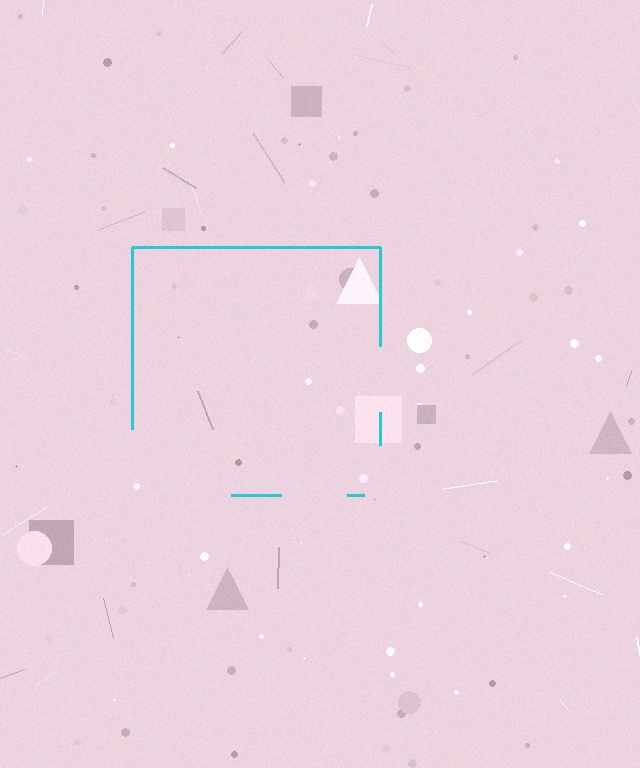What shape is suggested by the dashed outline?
The dashed outline suggests a square.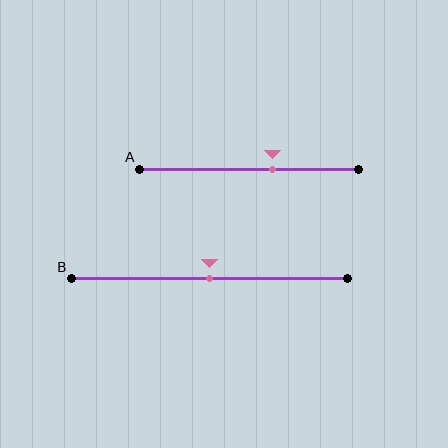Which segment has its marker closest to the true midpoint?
Segment B has its marker closest to the true midpoint.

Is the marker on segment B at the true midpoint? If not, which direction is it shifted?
Yes, the marker on segment B is at the true midpoint.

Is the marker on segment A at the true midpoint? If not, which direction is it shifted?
No, the marker on segment A is shifted to the right by about 11% of the segment length.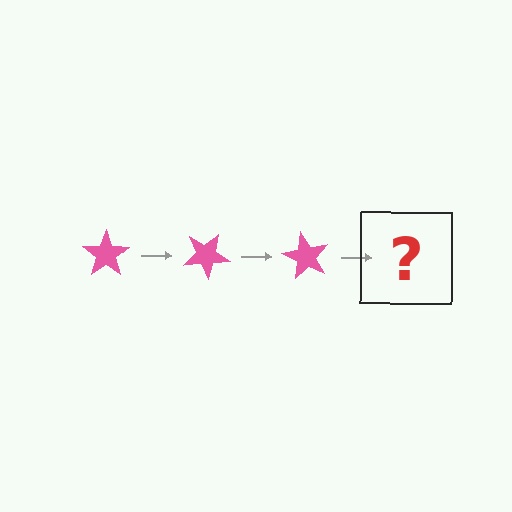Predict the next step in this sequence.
The next step is a pink star rotated 90 degrees.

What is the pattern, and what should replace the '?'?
The pattern is that the star rotates 30 degrees each step. The '?' should be a pink star rotated 90 degrees.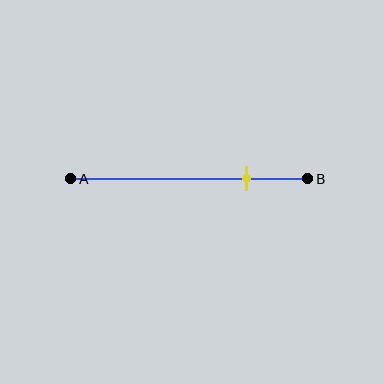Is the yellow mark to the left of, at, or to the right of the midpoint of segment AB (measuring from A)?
The yellow mark is to the right of the midpoint of segment AB.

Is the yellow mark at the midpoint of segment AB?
No, the mark is at about 75% from A, not at the 50% midpoint.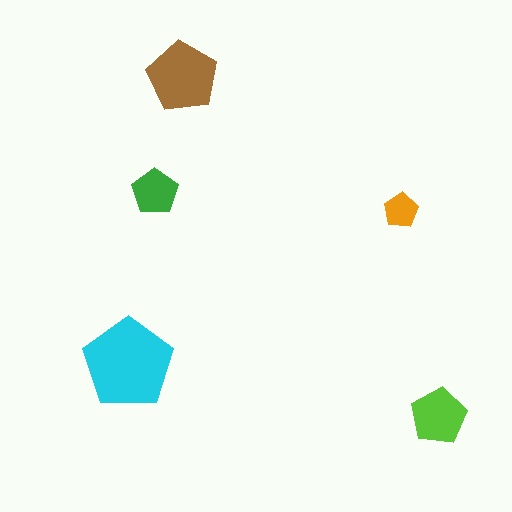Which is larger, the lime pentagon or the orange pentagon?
The lime one.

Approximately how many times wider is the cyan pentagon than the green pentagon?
About 2 times wider.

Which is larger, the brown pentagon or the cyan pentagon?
The cyan one.